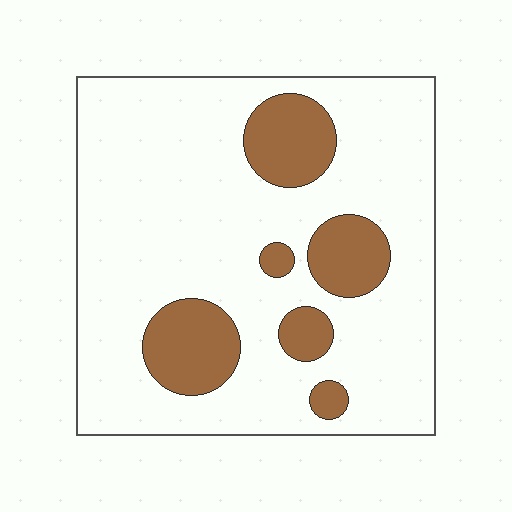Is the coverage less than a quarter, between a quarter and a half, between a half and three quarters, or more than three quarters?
Less than a quarter.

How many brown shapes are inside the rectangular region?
6.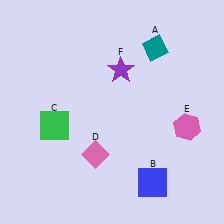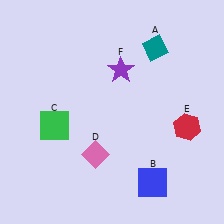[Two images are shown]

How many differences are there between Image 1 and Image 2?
There is 1 difference between the two images.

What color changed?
The hexagon (E) changed from pink in Image 1 to red in Image 2.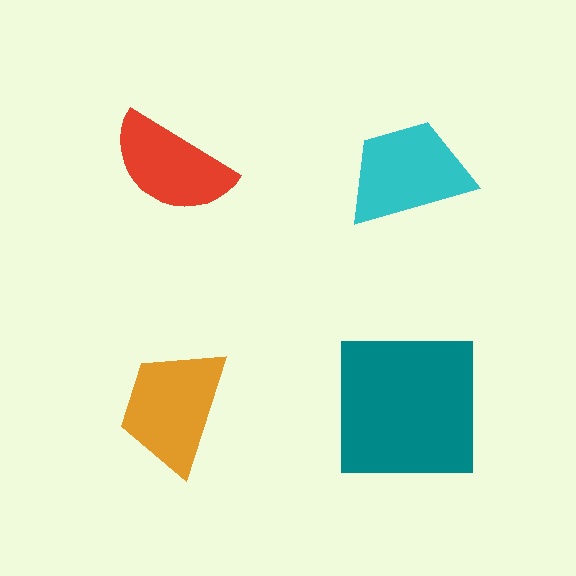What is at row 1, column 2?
A cyan trapezoid.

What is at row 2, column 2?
A teal square.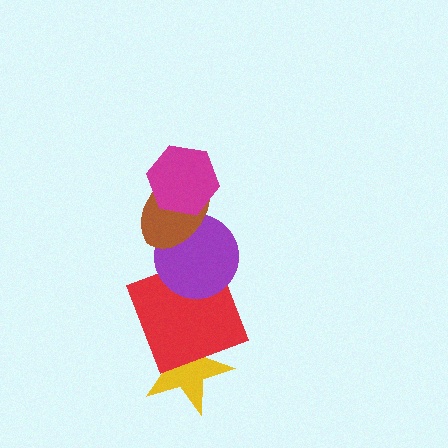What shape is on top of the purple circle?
The brown ellipse is on top of the purple circle.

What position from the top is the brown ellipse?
The brown ellipse is 2nd from the top.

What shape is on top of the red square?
The purple circle is on top of the red square.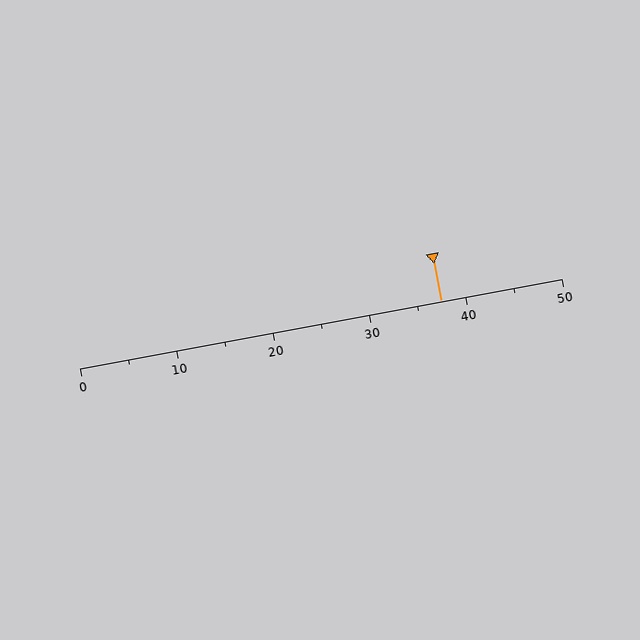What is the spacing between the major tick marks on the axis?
The major ticks are spaced 10 apart.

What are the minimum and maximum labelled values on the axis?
The axis runs from 0 to 50.